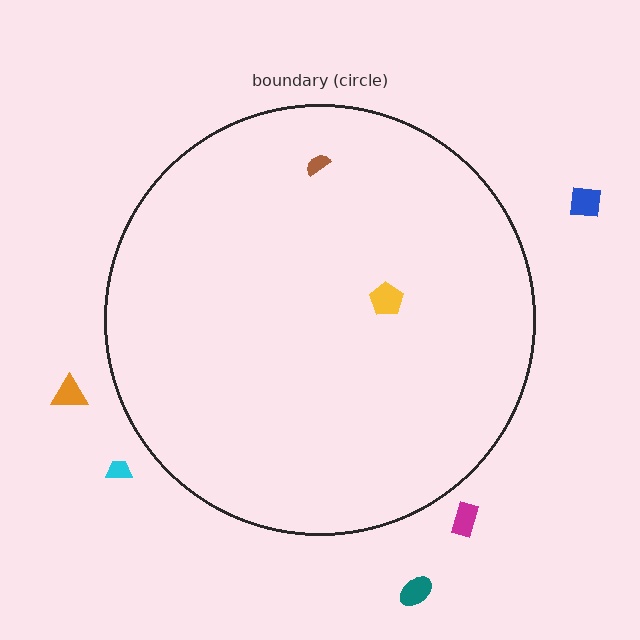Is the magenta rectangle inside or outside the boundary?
Outside.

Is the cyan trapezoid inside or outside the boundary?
Outside.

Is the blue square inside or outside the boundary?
Outside.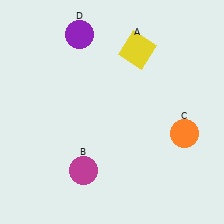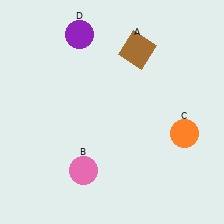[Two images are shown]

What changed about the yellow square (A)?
In Image 1, A is yellow. In Image 2, it changed to brown.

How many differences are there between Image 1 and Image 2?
There are 2 differences between the two images.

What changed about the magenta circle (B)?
In Image 1, B is magenta. In Image 2, it changed to pink.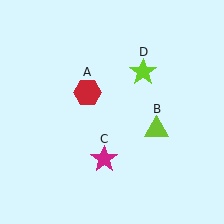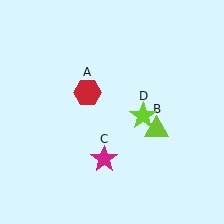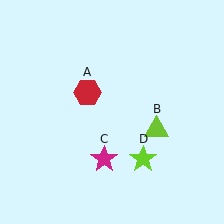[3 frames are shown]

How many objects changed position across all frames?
1 object changed position: lime star (object D).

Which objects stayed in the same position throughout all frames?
Red hexagon (object A) and lime triangle (object B) and magenta star (object C) remained stationary.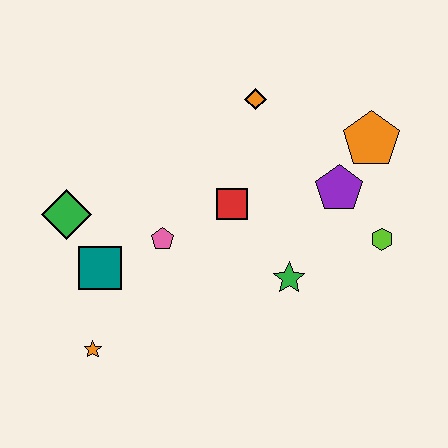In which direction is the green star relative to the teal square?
The green star is to the right of the teal square.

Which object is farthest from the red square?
The orange star is farthest from the red square.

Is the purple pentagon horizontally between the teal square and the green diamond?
No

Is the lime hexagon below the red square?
Yes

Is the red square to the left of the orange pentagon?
Yes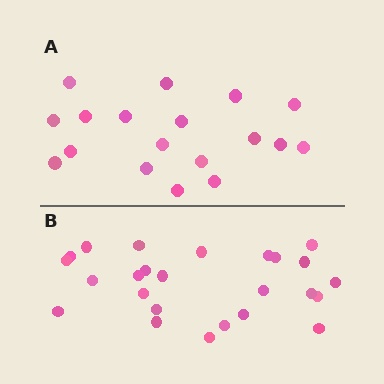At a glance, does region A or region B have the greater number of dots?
Region B (the bottom region) has more dots.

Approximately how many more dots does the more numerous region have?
Region B has roughly 8 or so more dots than region A.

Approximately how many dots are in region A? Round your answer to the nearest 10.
About 20 dots. (The exact count is 18, which rounds to 20.)